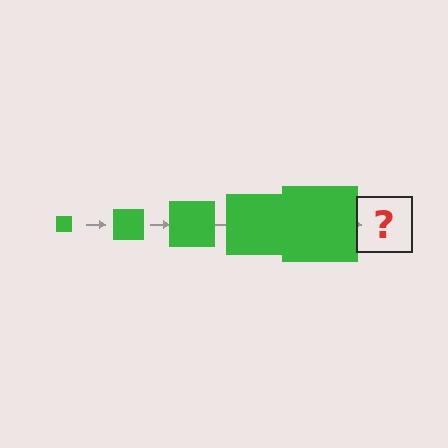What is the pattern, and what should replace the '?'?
The pattern is that the square gets progressively larger each step. The '?' should be a green square, larger than the previous one.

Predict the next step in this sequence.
The next step is a green square, larger than the previous one.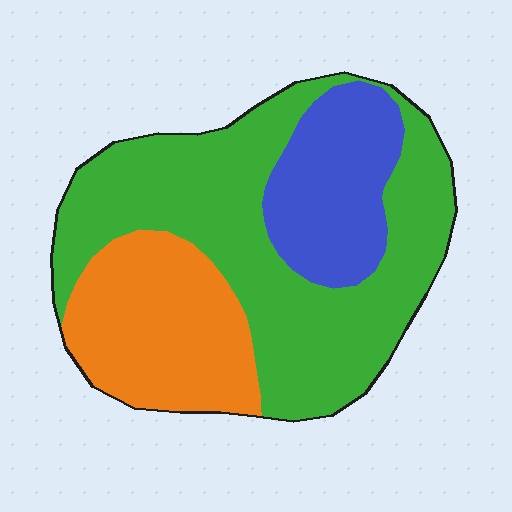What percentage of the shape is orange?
Orange takes up about one quarter (1/4) of the shape.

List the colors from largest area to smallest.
From largest to smallest: green, orange, blue.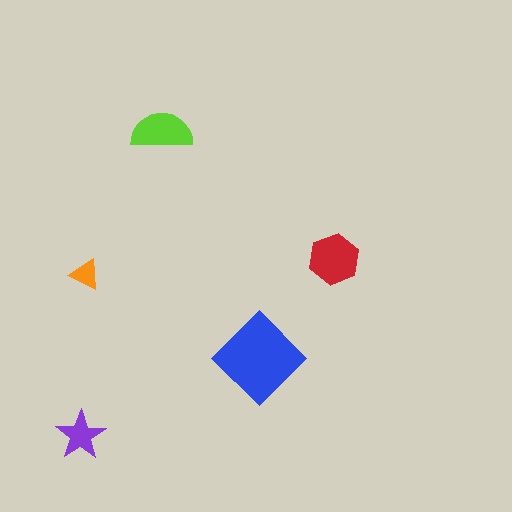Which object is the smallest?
The orange triangle.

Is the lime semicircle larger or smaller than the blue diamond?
Smaller.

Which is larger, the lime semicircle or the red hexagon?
The red hexagon.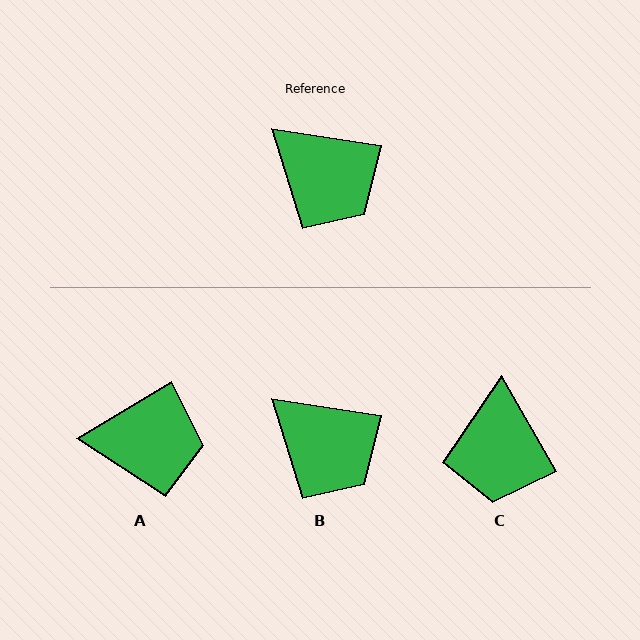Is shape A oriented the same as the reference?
No, it is off by about 40 degrees.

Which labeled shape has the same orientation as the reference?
B.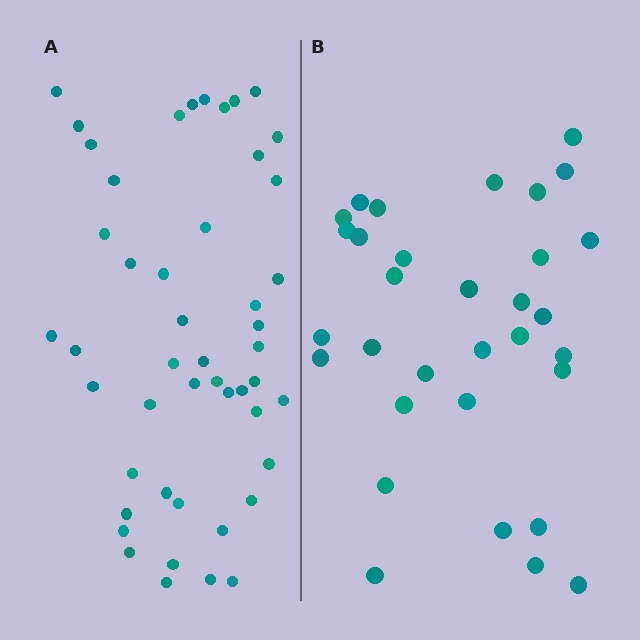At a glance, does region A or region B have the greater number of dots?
Region A (the left region) has more dots.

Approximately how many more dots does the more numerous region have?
Region A has approximately 15 more dots than region B.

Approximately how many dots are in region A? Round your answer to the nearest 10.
About 50 dots. (The exact count is 48, which rounds to 50.)